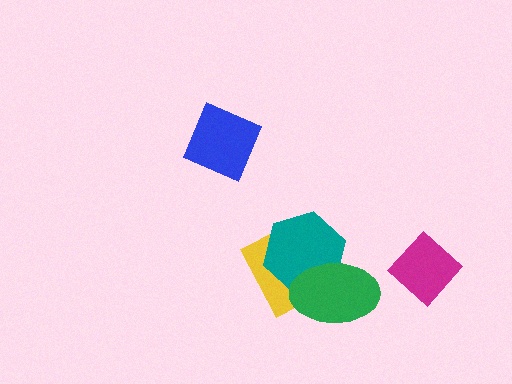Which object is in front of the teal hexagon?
The green ellipse is in front of the teal hexagon.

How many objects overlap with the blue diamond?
0 objects overlap with the blue diamond.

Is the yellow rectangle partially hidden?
Yes, it is partially covered by another shape.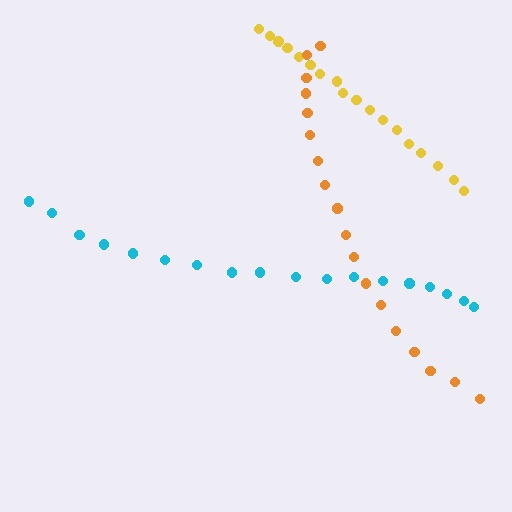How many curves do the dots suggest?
There are 3 distinct paths.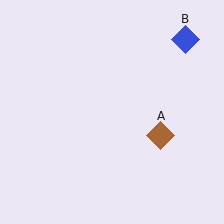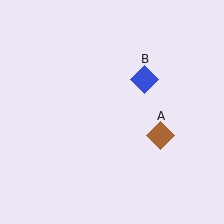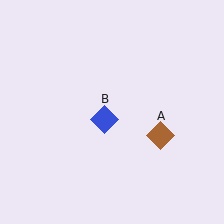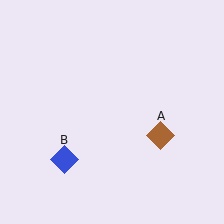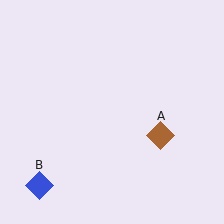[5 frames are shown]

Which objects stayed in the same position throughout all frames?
Brown diamond (object A) remained stationary.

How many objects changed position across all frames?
1 object changed position: blue diamond (object B).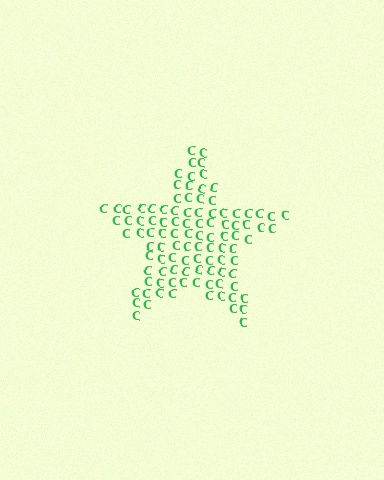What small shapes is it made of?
It is made of small letter C's.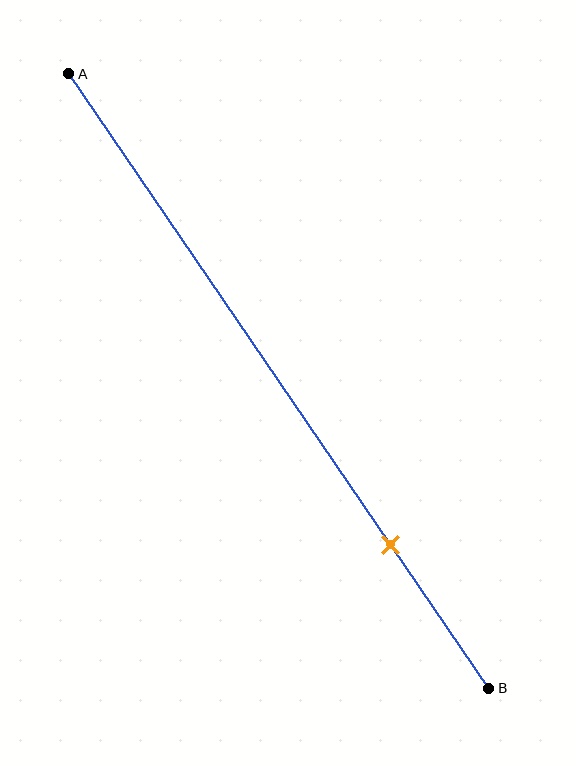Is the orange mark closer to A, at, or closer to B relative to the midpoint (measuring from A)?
The orange mark is closer to point B than the midpoint of segment AB.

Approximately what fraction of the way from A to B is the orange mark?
The orange mark is approximately 75% of the way from A to B.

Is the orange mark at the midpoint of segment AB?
No, the mark is at about 75% from A, not at the 50% midpoint.